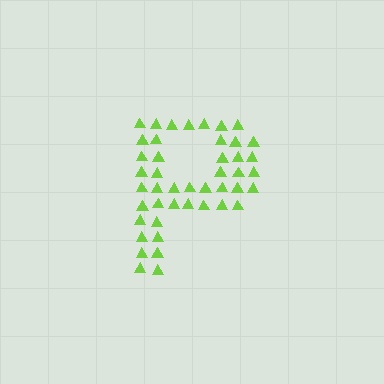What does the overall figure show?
The overall figure shows the letter P.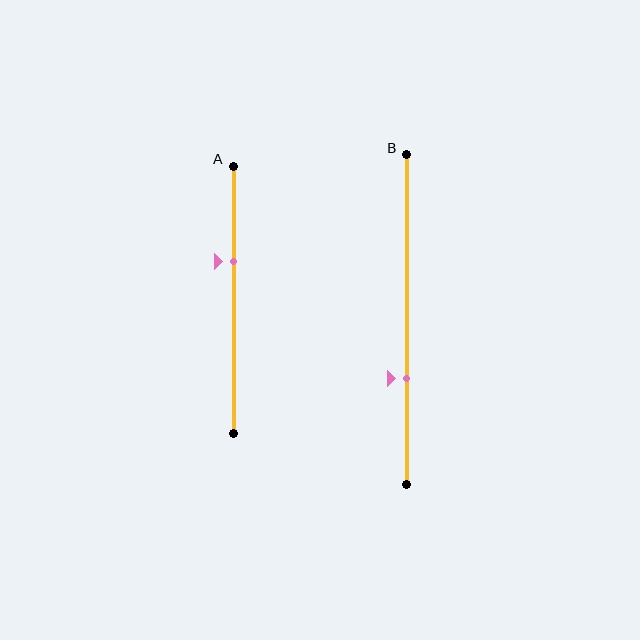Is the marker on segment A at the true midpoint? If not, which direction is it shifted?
No, the marker on segment A is shifted upward by about 14% of the segment length.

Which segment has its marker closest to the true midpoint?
Segment A has its marker closest to the true midpoint.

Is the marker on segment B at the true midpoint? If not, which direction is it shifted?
No, the marker on segment B is shifted downward by about 18% of the segment length.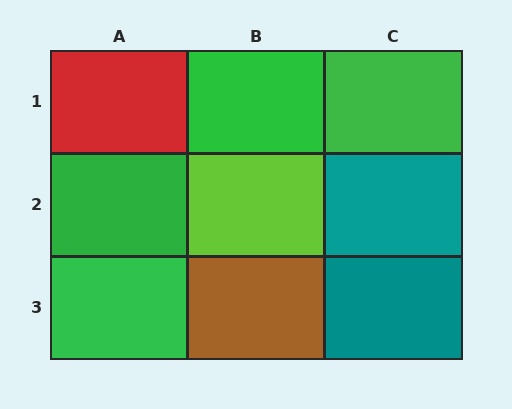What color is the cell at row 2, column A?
Green.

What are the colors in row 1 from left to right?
Red, green, green.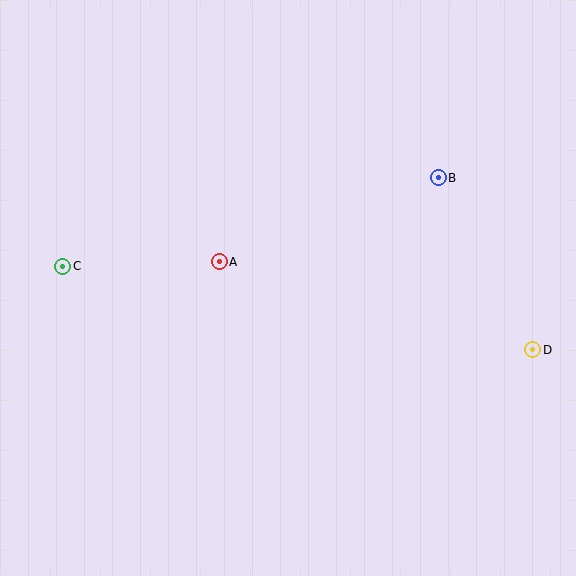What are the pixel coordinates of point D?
Point D is at (533, 350).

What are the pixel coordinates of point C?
Point C is at (63, 266).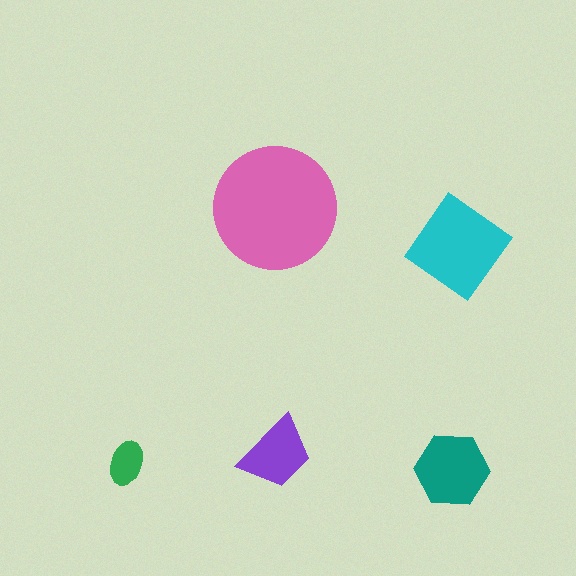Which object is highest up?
The pink circle is topmost.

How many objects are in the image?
There are 5 objects in the image.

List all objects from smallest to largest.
The green ellipse, the purple trapezoid, the teal hexagon, the cyan diamond, the pink circle.